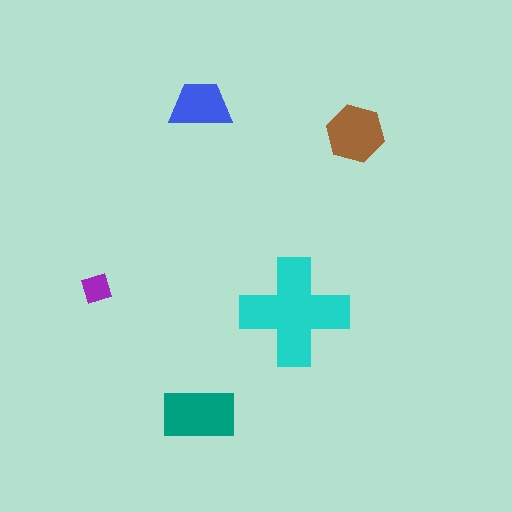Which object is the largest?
The cyan cross.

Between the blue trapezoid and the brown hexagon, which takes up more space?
The brown hexagon.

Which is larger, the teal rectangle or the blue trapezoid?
The teal rectangle.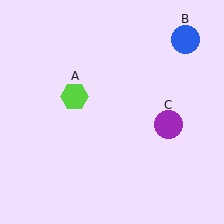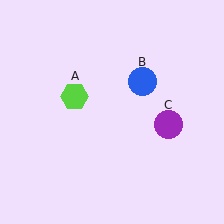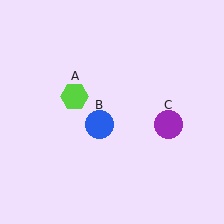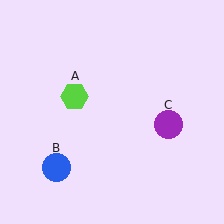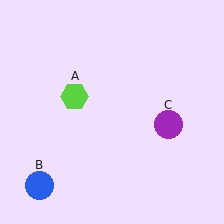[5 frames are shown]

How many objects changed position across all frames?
1 object changed position: blue circle (object B).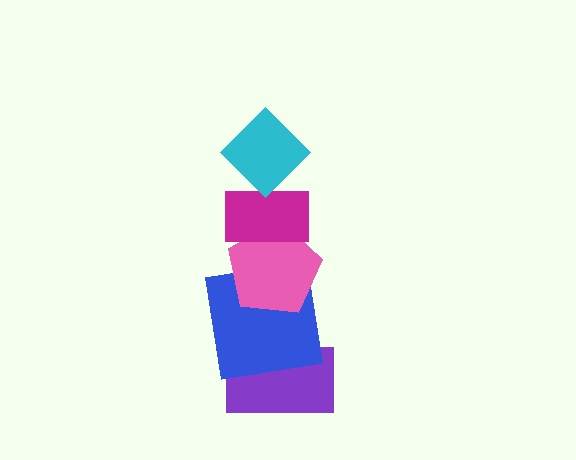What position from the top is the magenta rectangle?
The magenta rectangle is 2nd from the top.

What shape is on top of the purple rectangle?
The blue square is on top of the purple rectangle.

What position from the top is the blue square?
The blue square is 4th from the top.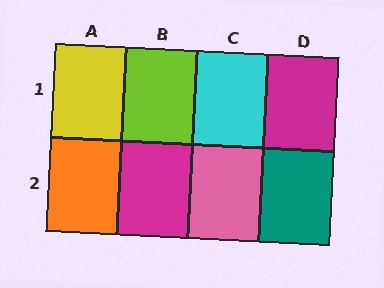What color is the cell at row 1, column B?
Lime.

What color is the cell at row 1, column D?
Magenta.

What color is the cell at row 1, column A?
Yellow.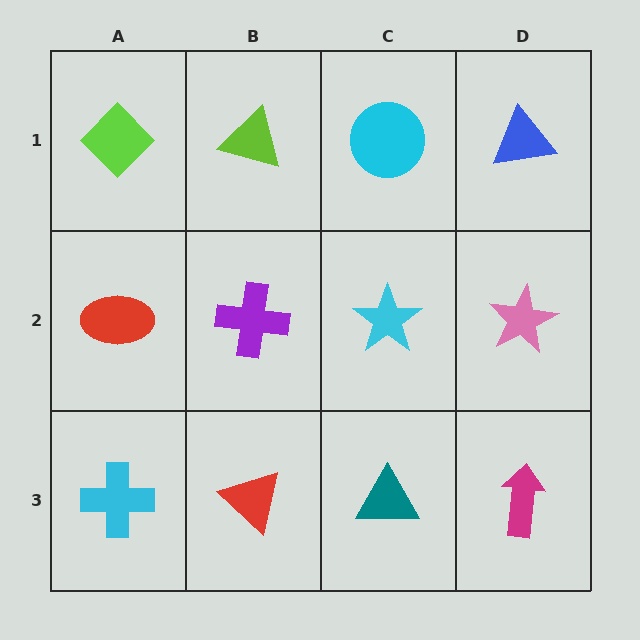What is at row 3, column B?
A red triangle.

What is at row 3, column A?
A cyan cross.